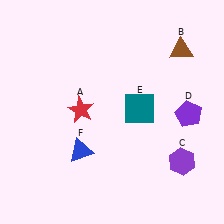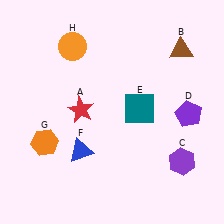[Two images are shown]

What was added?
An orange hexagon (G), an orange circle (H) were added in Image 2.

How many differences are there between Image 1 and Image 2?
There are 2 differences between the two images.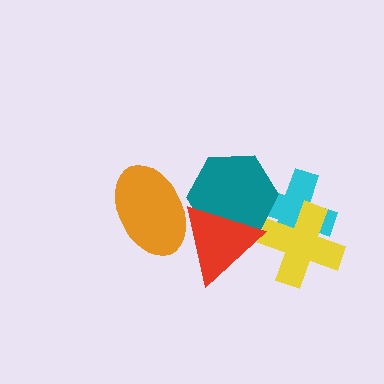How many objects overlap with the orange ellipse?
2 objects overlap with the orange ellipse.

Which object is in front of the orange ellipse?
The red triangle is in front of the orange ellipse.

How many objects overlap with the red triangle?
3 objects overlap with the red triangle.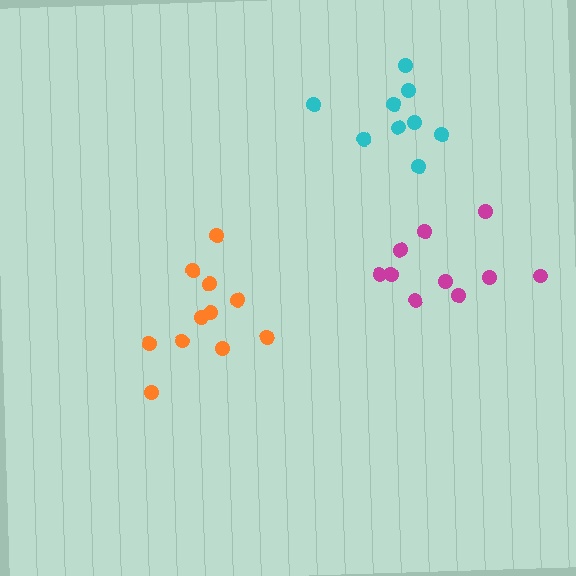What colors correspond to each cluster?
The clusters are colored: orange, cyan, magenta.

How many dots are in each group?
Group 1: 11 dots, Group 2: 9 dots, Group 3: 10 dots (30 total).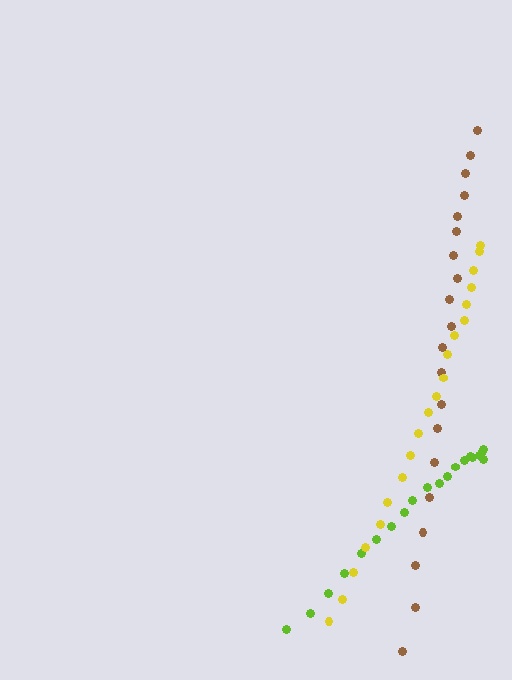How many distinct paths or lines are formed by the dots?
There are 3 distinct paths.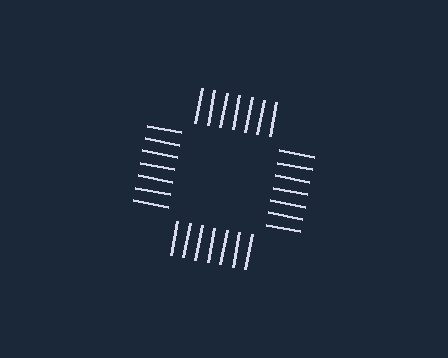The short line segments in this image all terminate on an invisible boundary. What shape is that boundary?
An illusory square — the line segments terminate on its edges but no continuous stroke is drawn.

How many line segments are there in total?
28 — 7 along each of the 4 edges.